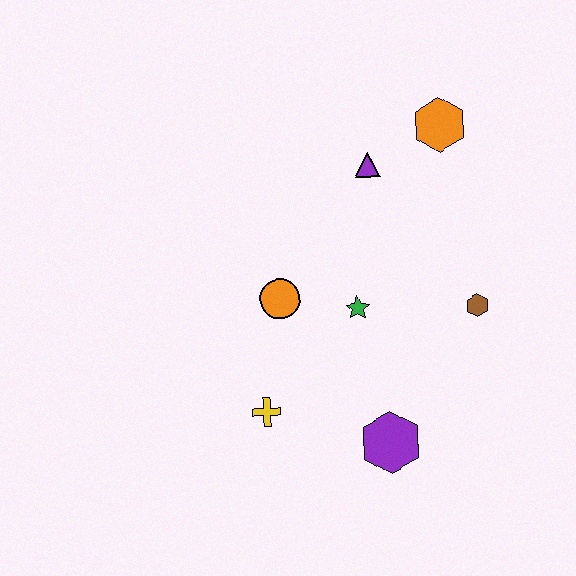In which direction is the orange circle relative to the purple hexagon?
The orange circle is above the purple hexagon.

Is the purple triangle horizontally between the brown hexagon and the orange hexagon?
No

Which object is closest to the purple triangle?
The orange hexagon is closest to the purple triangle.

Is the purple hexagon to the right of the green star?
Yes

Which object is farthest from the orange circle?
The orange hexagon is farthest from the orange circle.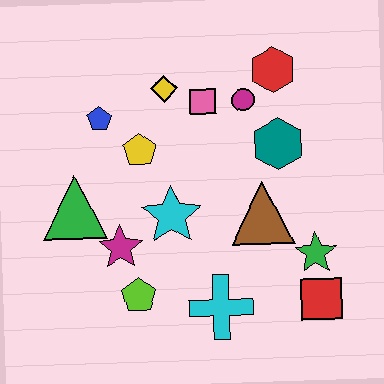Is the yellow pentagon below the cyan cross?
No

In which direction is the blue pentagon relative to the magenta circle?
The blue pentagon is to the left of the magenta circle.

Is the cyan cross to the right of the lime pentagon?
Yes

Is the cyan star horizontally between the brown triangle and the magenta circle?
No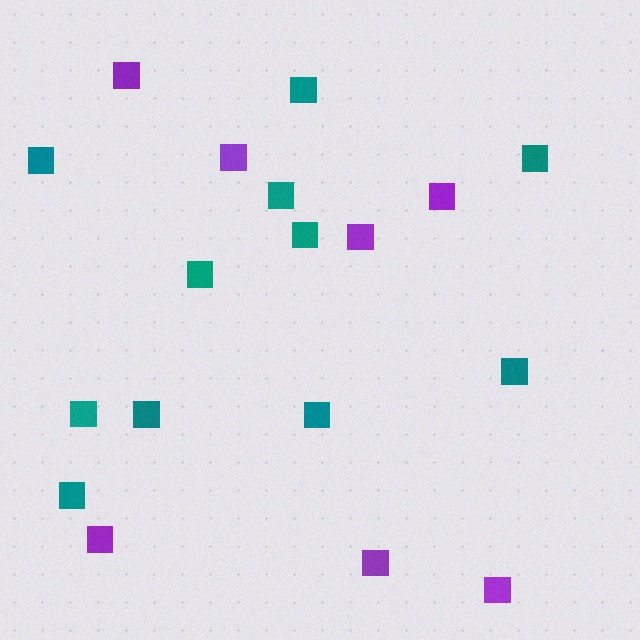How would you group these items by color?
There are 2 groups: one group of purple squares (7) and one group of teal squares (11).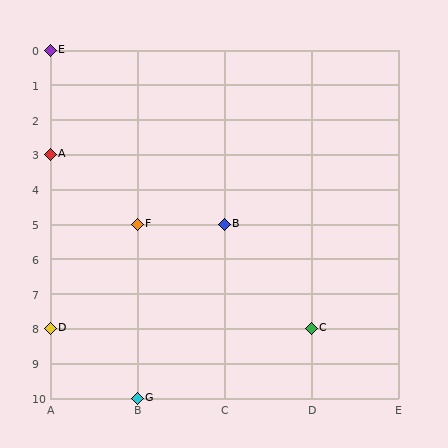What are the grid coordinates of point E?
Point E is at grid coordinates (A, 0).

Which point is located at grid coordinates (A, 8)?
Point D is at (A, 8).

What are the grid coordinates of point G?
Point G is at grid coordinates (B, 10).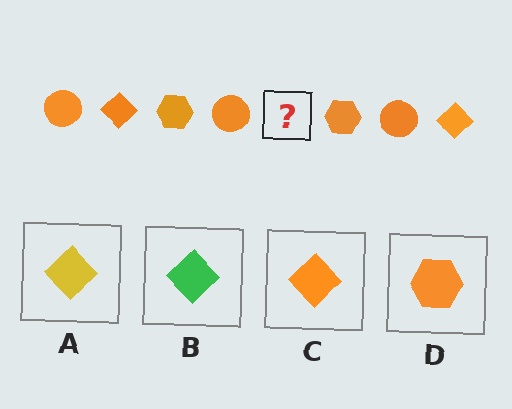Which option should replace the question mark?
Option C.